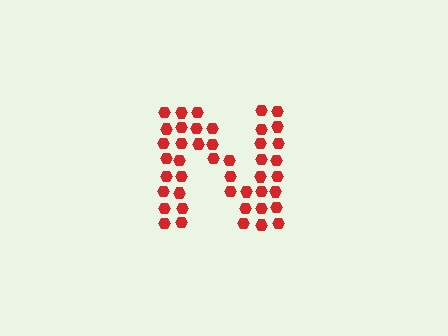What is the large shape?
The large shape is the letter N.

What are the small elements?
The small elements are hexagons.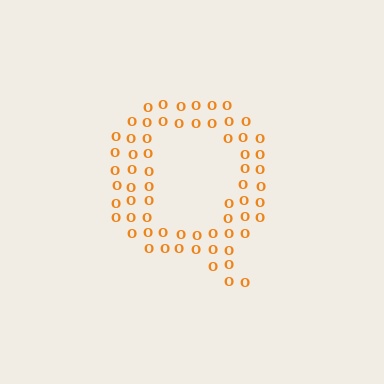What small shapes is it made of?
It is made of small letter O's.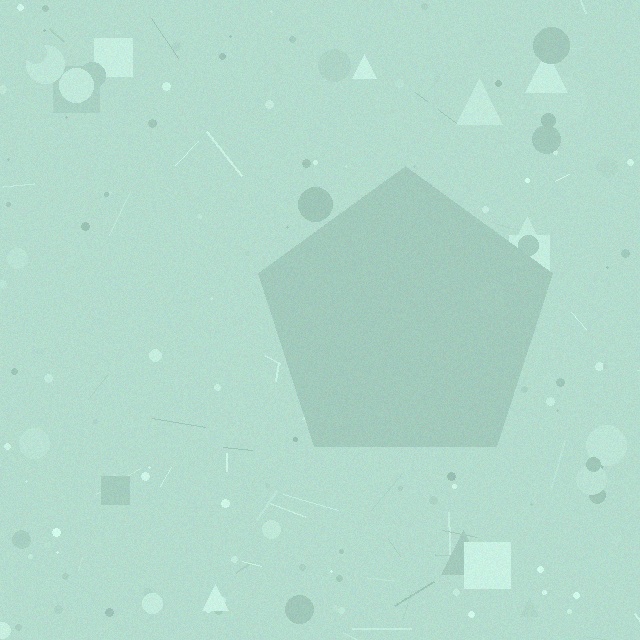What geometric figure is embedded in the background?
A pentagon is embedded in the background.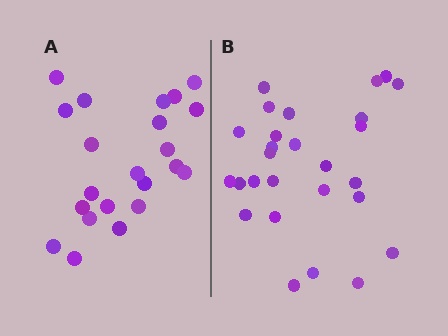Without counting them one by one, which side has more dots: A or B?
Region B (the right region) has more dots.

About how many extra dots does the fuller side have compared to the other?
Region B has about 5 more dots than region A.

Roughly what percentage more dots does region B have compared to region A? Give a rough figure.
About 25% more.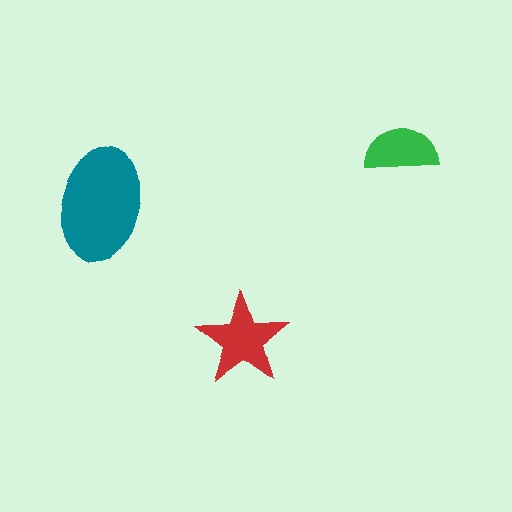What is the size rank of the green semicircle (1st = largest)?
3rd.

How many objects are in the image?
There are 3 objects in the image.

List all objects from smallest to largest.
The green semicircle, the red star, the teal ellipse.